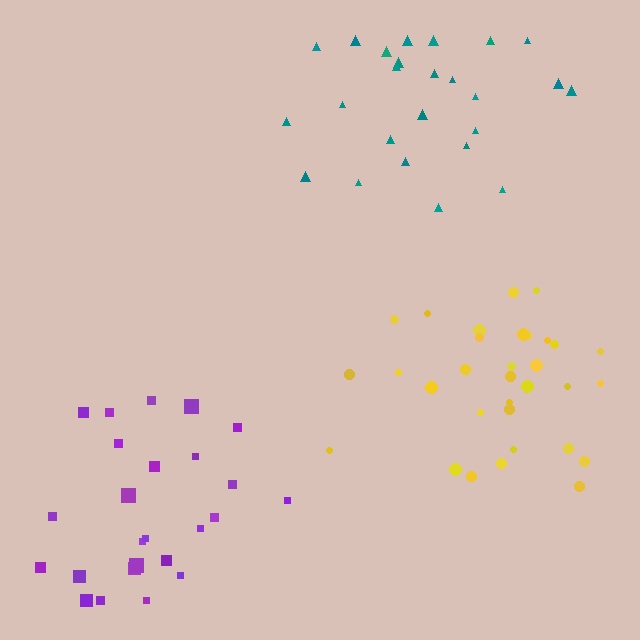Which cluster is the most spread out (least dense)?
Teal.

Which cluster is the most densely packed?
Yellow.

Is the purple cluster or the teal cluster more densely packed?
Purple.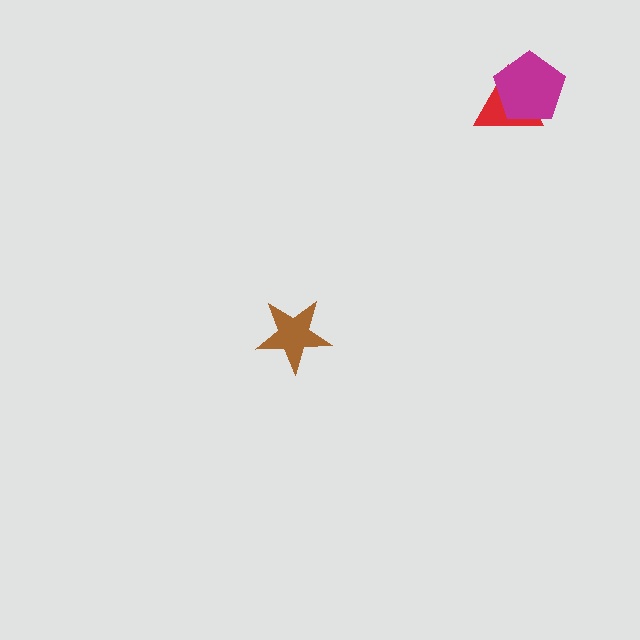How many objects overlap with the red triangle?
1 object overlaps with the red triangle.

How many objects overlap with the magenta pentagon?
1 object overlaps with the magenta pentagon.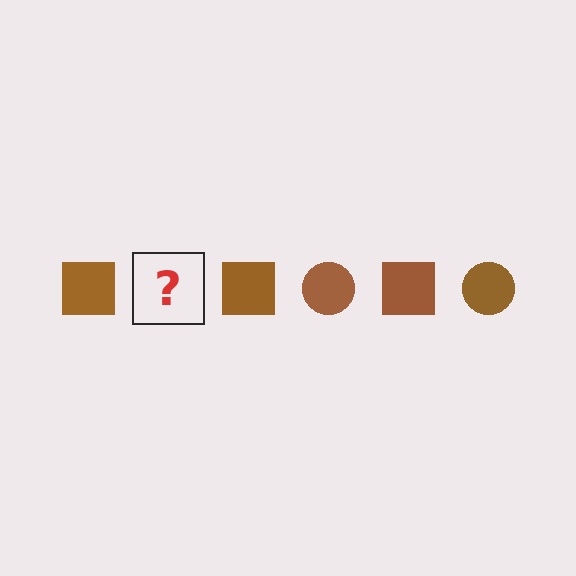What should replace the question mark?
The question mark should be replaced with a brown circle.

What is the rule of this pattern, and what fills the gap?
The rule is that the pattern cycles through square, circle shapes in brown. The gap should be filled with a brown circle.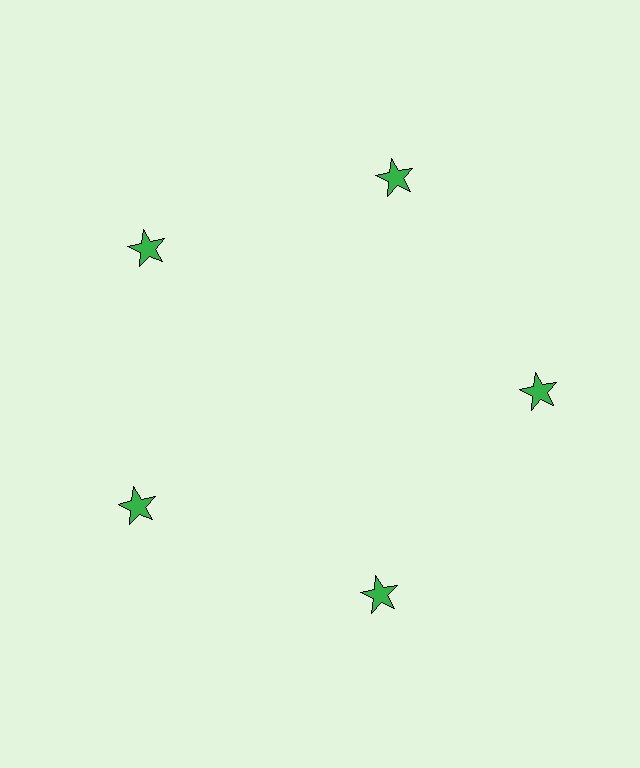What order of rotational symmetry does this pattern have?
This pattern has 5-fold rotational symmetry.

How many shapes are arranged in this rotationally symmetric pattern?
There are 5 shapes, arranged in 5 groups of 1.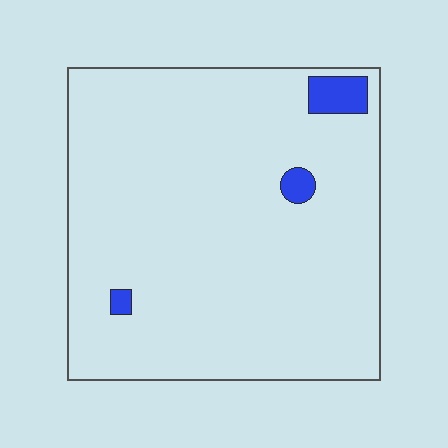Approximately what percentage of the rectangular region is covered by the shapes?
Approximately 5%.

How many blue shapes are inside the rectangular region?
3.